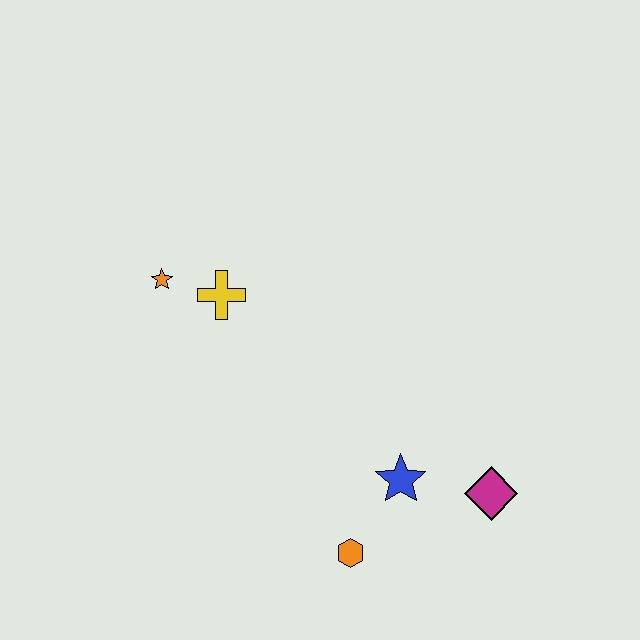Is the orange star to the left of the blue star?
Yes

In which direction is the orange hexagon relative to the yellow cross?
The orange hexagon is below the yellow cross.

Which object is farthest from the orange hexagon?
The orange star is farthest from the orange hexagon.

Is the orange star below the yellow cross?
No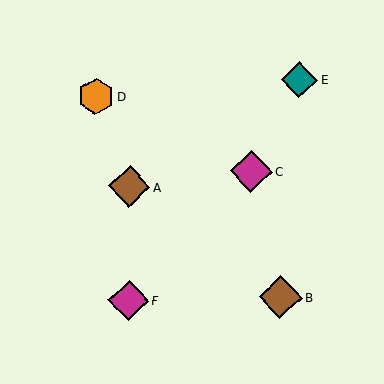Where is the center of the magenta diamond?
The center of the magenta diamond is at (129, 300).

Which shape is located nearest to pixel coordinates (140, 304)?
The magenta diamond (labeled F) at (129, 300) is nearest to that location.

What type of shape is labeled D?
Shape D is an orange hexagon.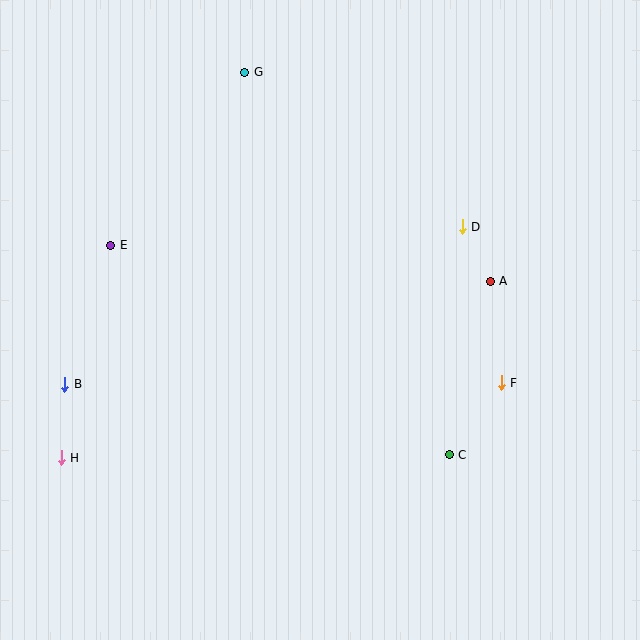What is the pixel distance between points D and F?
The distance between D and F is 161 pixels.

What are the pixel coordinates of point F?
Point F is at (501, 383).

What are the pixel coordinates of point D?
Point D is at (462, 227).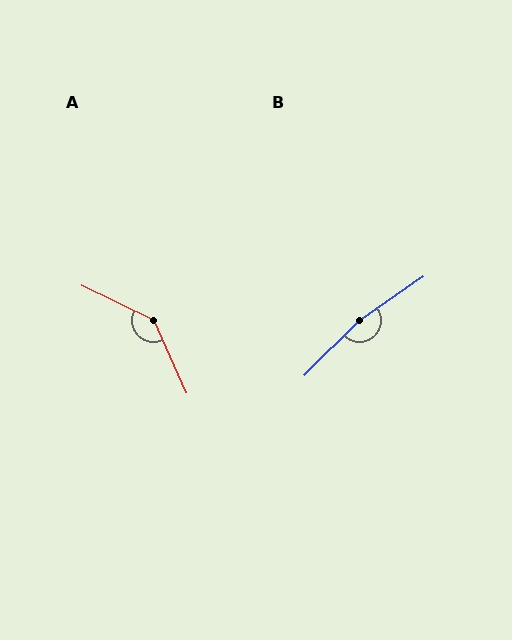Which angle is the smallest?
A, at approximately 140 degrees.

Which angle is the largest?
B, at approximately 169 degrees.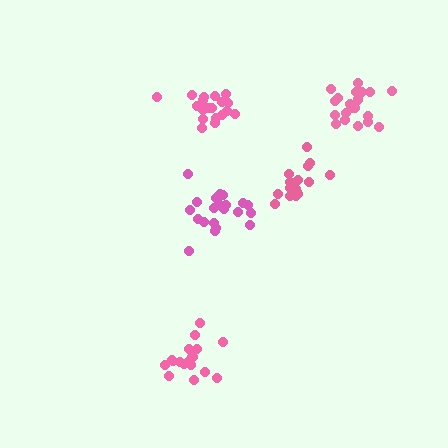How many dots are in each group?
Group 1: 18 dots, Group 2: 16 dots, Group 3: 21 dots, Group 4: 21 dots, Group 5: 19 dots (95 total).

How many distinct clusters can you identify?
There are 5 distinct clusters.